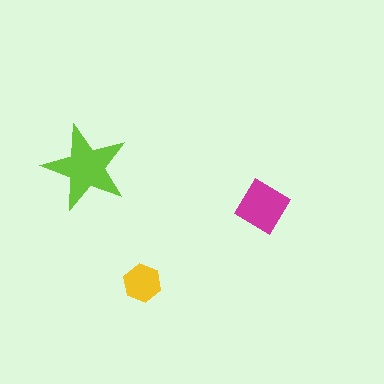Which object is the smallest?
The yellow hexagon.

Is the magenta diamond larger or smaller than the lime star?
Smaller.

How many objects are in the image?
There are 3 objects in the image.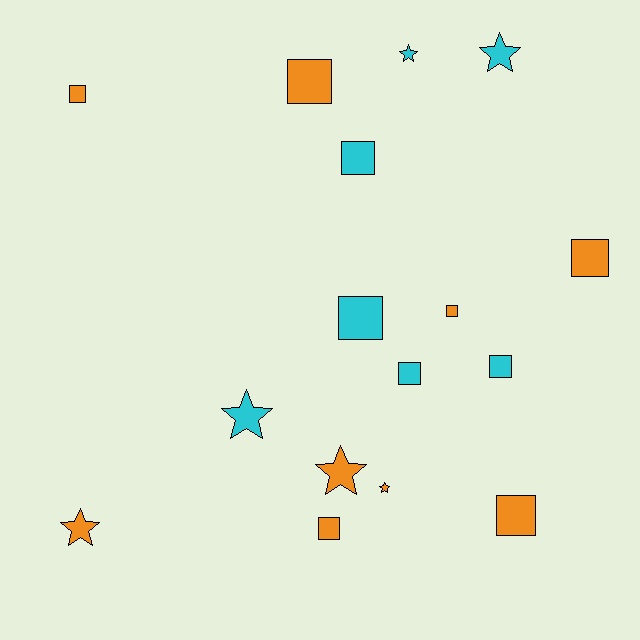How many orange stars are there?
There are 3 orange stars.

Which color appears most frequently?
Orange, with 9 objects.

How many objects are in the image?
There are 16 objects.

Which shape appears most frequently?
Square, with 10 objects.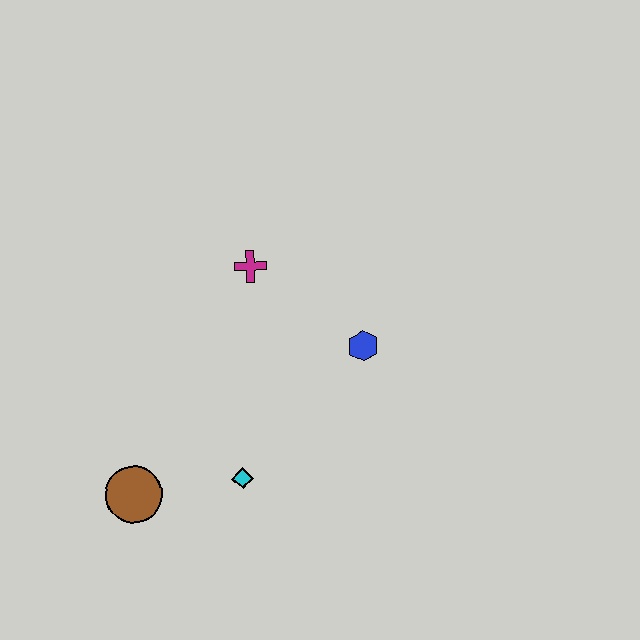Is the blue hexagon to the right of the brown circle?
Yes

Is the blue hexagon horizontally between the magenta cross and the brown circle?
No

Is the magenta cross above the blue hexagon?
Yes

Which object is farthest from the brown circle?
The blue hexagon is farthest from the brown circle.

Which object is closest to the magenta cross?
The blue hexagon is closest to the magenta cross.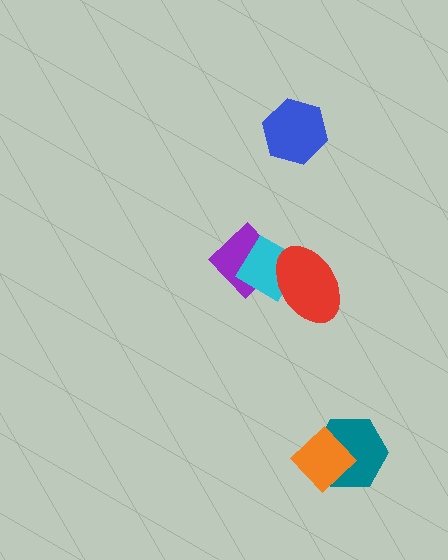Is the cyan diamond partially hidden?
Yes, it is partially covered by another shape.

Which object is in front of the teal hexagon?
The orange diamond is in front of the teal hexagon.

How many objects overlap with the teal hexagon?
1 object overlaps with the teal hexagon.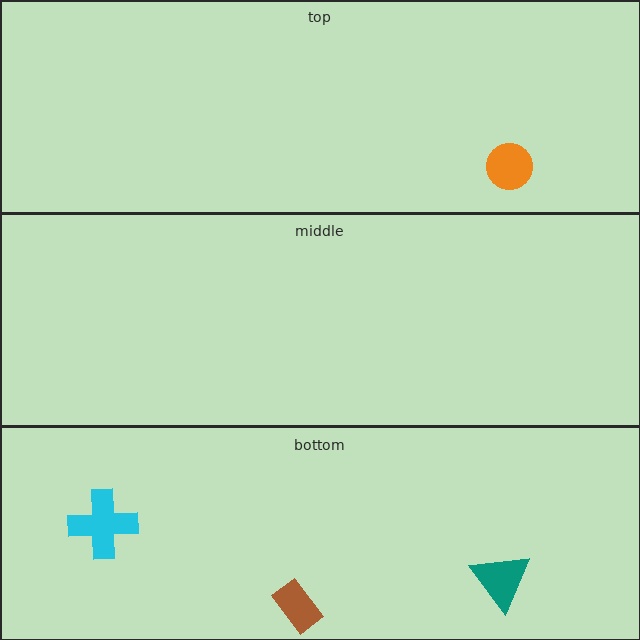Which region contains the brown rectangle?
The bottom region.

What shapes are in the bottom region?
The teal triangle, the cyan cross, the brown rectangle.